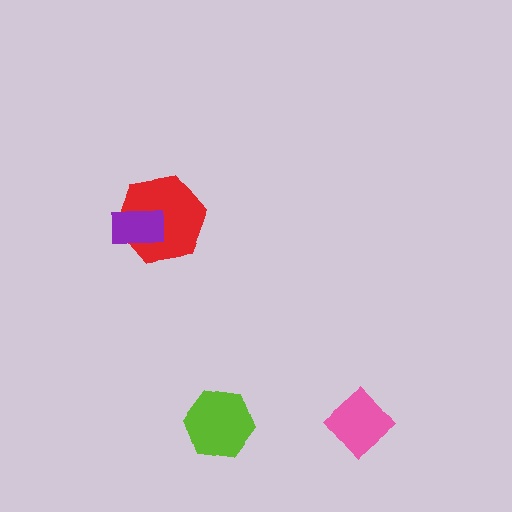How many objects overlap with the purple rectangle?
1 object overlaps with the purple rectangle.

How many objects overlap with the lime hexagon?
0 objects overlap with the lime hexagon.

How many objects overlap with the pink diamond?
0 objects overlap with the pink diamond.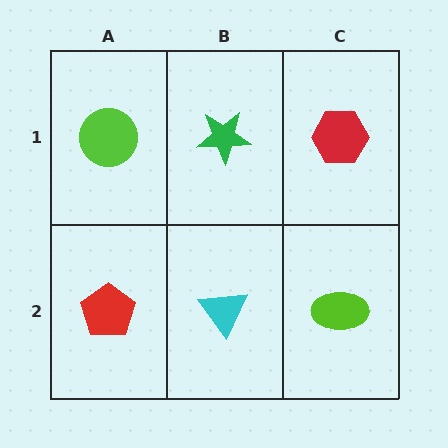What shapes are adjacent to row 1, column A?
A red pentagon (row 2, column A), a green star (row 1, column B).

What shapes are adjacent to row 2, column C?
A red hexagon (row 1, column C), a cyan triangle (row 2, column B).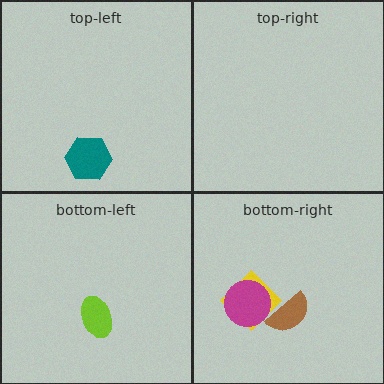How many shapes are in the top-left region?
1.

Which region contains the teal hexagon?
The top-left region.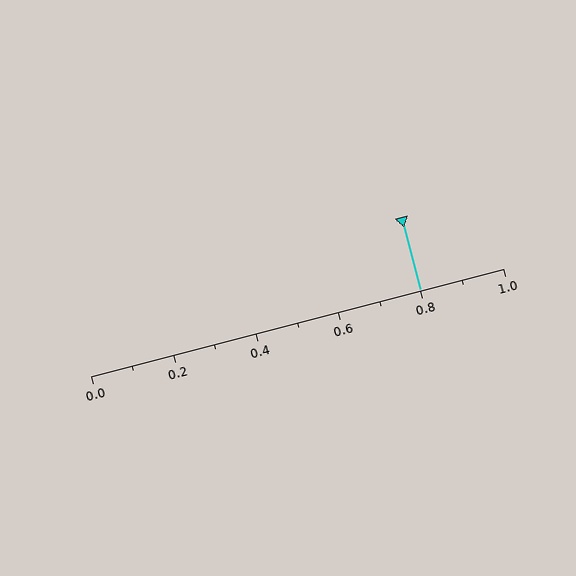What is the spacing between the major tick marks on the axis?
The major ticks are spaced 0.2 apart.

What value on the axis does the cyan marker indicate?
The marker indicates approximately 0.8.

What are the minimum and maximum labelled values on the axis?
The axis runs from 0.0 to 1.0.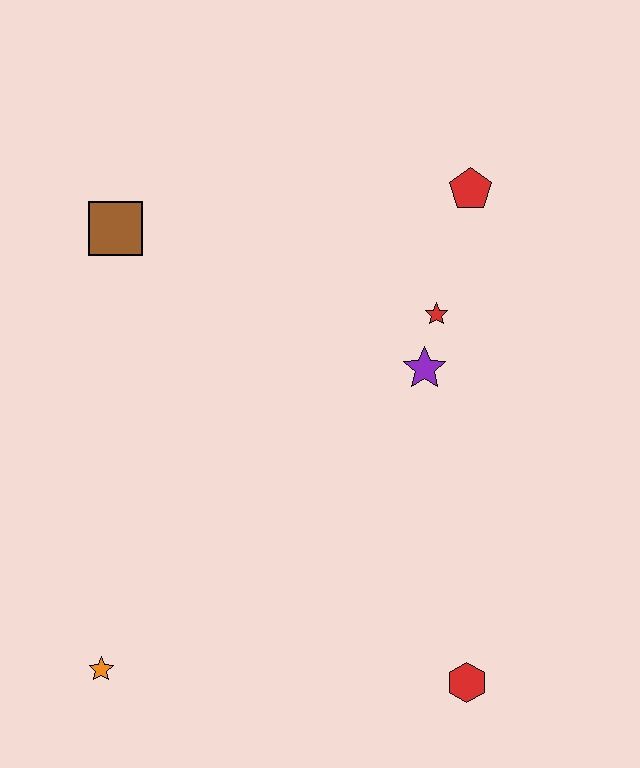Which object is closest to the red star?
The purple star is closest to the red star.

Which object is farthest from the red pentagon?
The orange star is farthest from the red pentagon.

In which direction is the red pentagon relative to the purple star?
The red pentagon is above the purple star.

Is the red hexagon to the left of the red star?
No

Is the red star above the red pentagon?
No